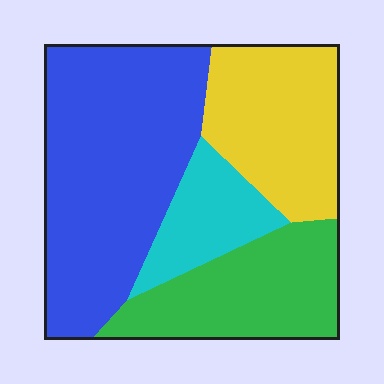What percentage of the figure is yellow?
Yellow takes up about one quarter (1/4) of the figure.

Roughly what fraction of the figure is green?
Green takes up between a sixth and a third of the figure.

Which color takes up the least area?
Cyan, at roughly 10%.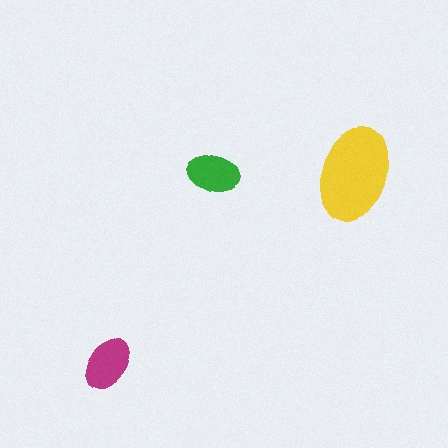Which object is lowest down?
The magenta ellipse is bottommost.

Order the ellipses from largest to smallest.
the yellow one, the magenta one, the green one.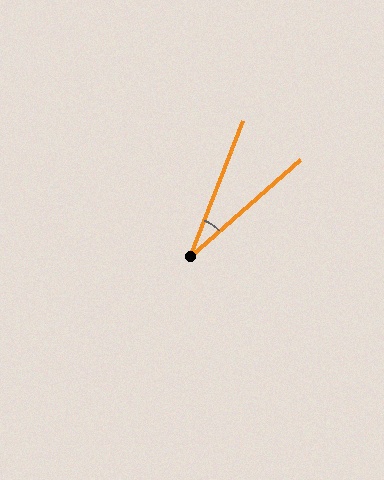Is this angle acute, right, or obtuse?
It is acute.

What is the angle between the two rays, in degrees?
Approximately 27 degrees.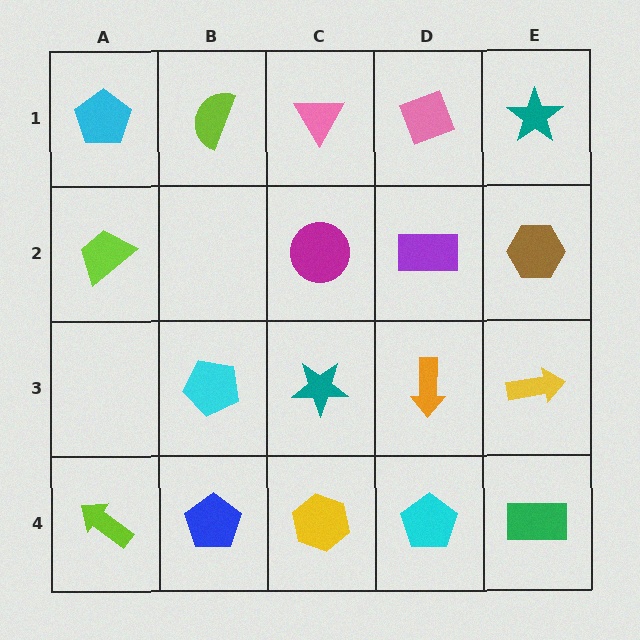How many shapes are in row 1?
5 shapes.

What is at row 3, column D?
An orange arrow.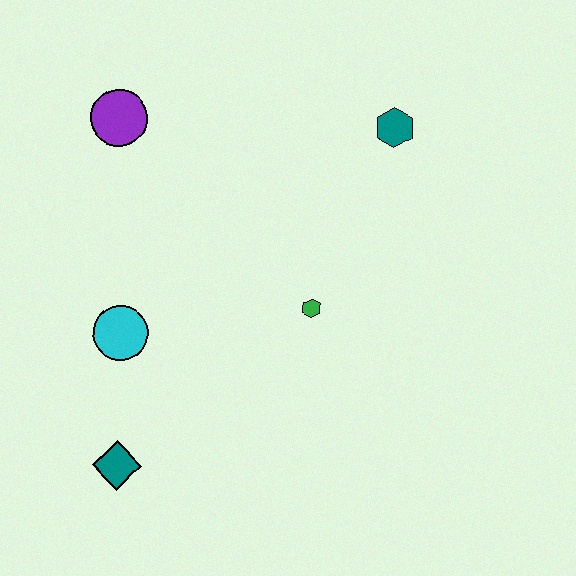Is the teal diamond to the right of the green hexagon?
No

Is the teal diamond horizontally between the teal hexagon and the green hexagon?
No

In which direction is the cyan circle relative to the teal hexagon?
The cyan circle is to the left of the teal hexagon.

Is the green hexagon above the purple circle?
No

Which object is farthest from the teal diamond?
The teal hexagon is farthest from the teal diamond.